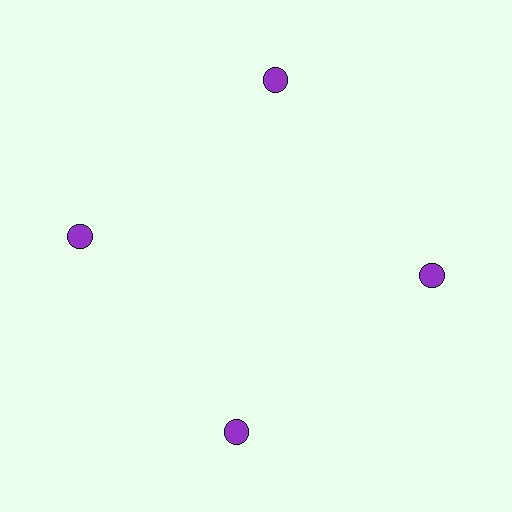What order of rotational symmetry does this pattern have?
This pattern has 4-fold rotational symmetry.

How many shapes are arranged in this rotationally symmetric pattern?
There are 4 shapes, arranged in 4 groups of 1.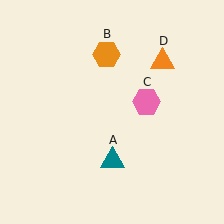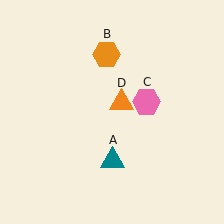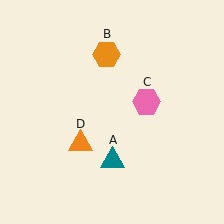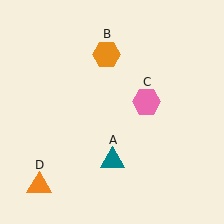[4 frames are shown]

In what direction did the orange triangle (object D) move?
The orange triangle (object D) moved down and to the left.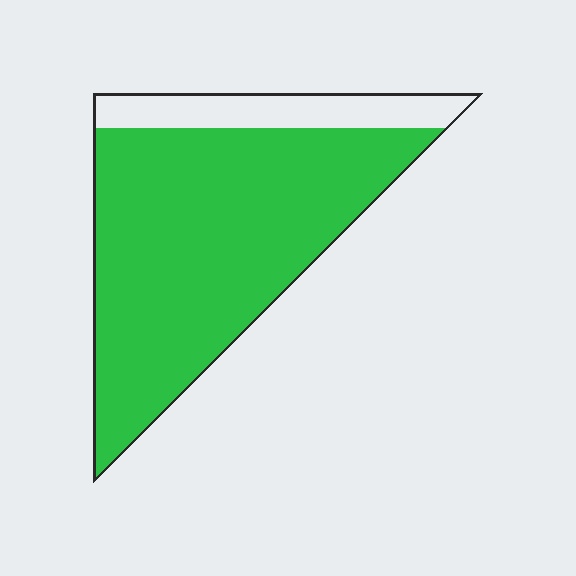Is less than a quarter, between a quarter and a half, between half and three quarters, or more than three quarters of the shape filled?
More than three quarters.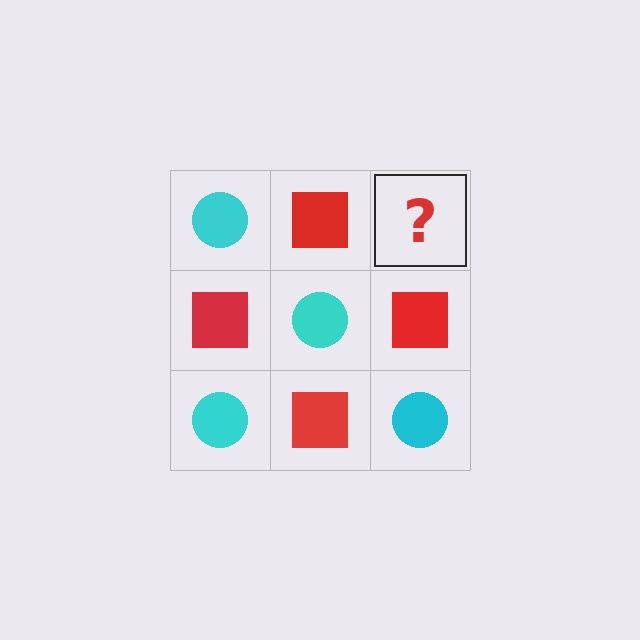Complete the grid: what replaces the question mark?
The question mark should be replaced with a cyan circle.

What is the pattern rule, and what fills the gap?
The rule is that it alternates cyan circle and red square in a checkerboard pattern. The gap should be filled with a cyan circle.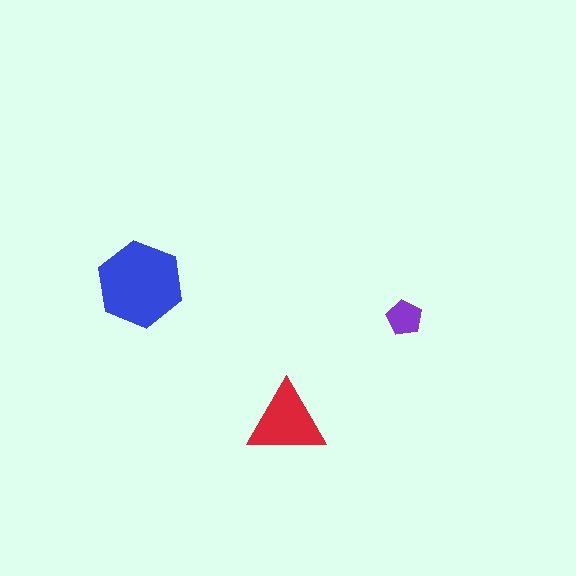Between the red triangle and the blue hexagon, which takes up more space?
The blue hexagon.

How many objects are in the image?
There are 3 objects in the image.